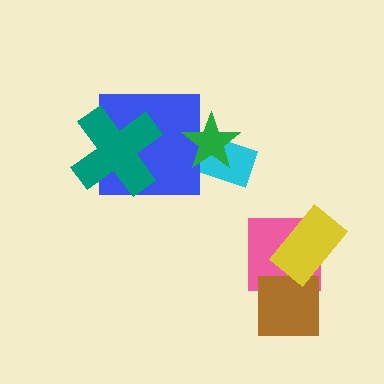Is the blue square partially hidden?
Yes, it is partially covered by another shape.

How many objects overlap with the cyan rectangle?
1 object overlaps with the cyan rectangle.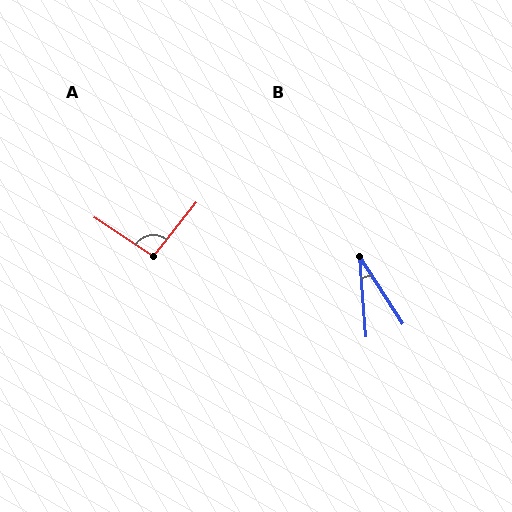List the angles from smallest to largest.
B (28°), A (96°).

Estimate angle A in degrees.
Approximately 96 degrees.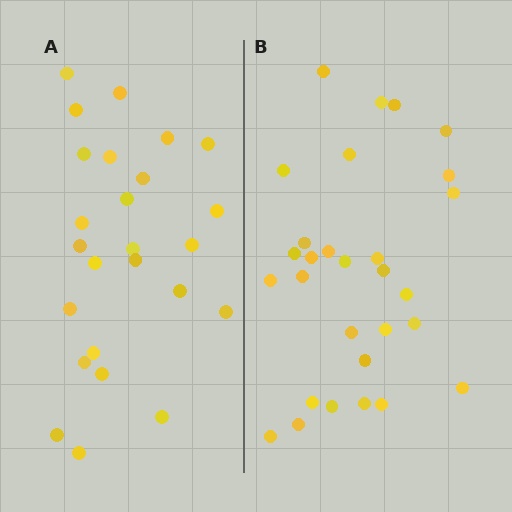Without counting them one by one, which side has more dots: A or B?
Region B (the right region) has more dots.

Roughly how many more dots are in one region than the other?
Region B has about 4 more dots than region A.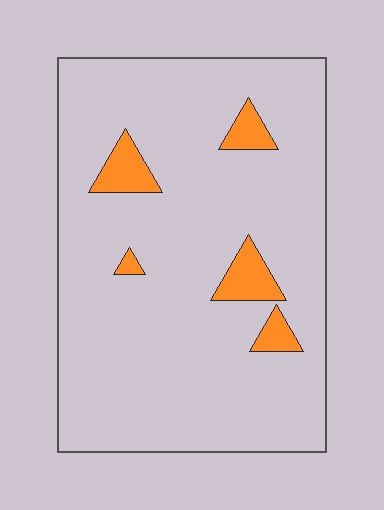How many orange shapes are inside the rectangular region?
5.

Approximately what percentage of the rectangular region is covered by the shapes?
Approximately 10%.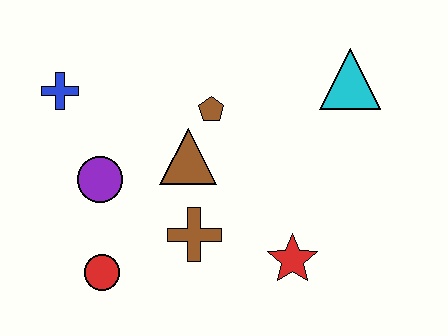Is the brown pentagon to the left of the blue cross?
No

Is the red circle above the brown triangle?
No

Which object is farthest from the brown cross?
The cyan triangle is farthest from the brown cross.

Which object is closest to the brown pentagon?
The brown triangle is closest to the brown pentagon.